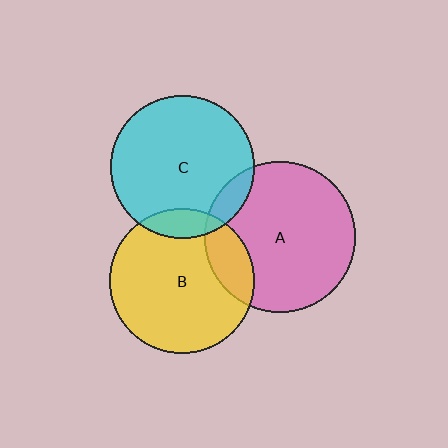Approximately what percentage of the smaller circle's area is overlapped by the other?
Approximately 15%.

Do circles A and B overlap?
Yes.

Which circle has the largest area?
Circle A (pink).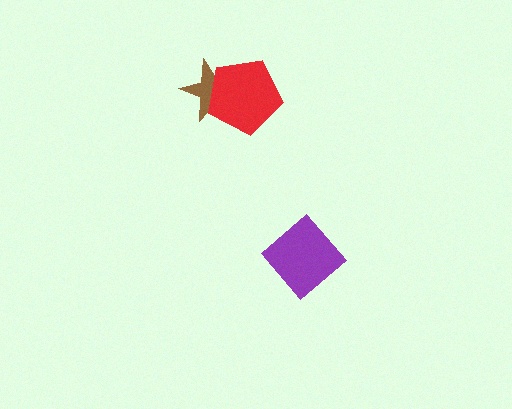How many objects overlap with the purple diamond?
0 objects overlap with the purple diamond.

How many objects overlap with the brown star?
1 object overlaps with the brown star.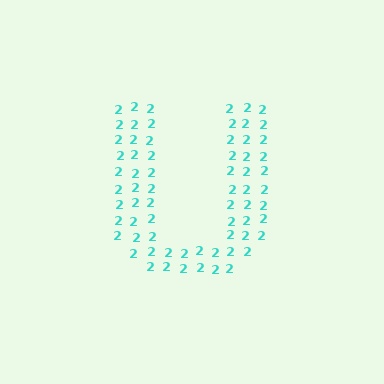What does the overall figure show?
The overall figure shows the letter U.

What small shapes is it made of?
It is made of small digit 2's.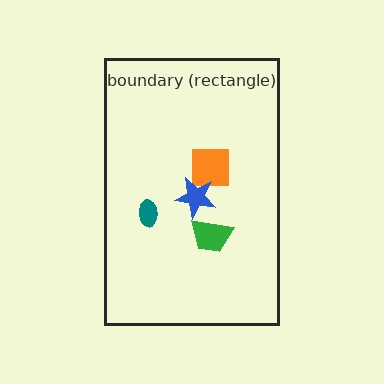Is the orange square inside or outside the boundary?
Inside.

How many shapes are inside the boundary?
4 inside, 0 outside.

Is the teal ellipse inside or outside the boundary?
Inside.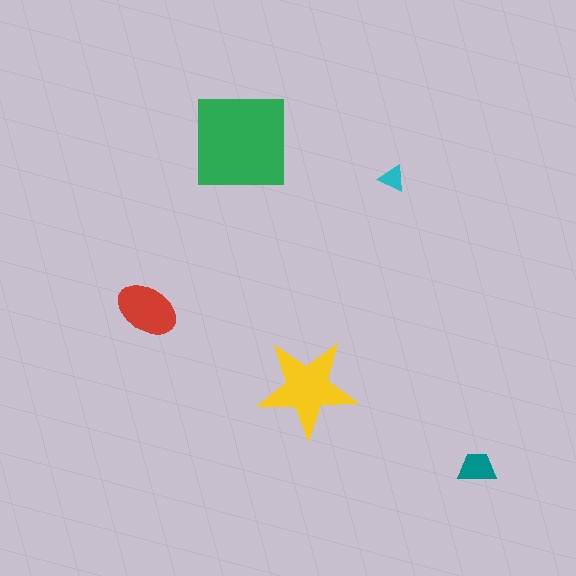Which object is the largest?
The green square.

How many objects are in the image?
There are 5 objects in the image.